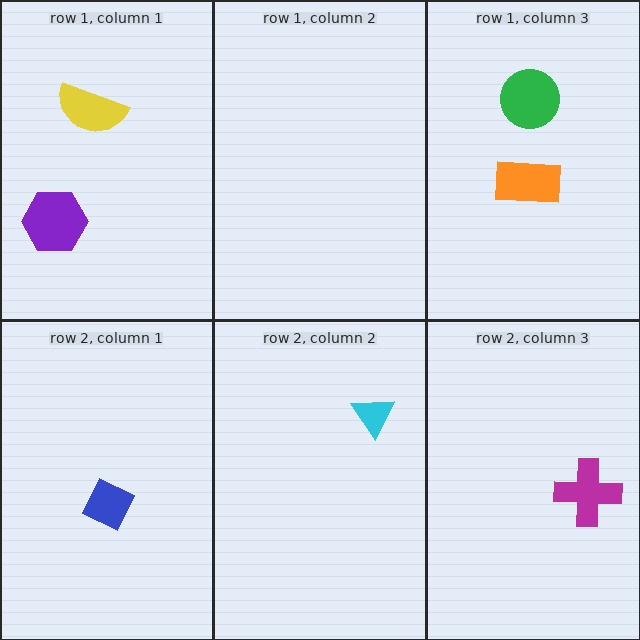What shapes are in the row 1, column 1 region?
The purple hexagon, the yellow semicircle.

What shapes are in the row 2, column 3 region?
The magenta cross.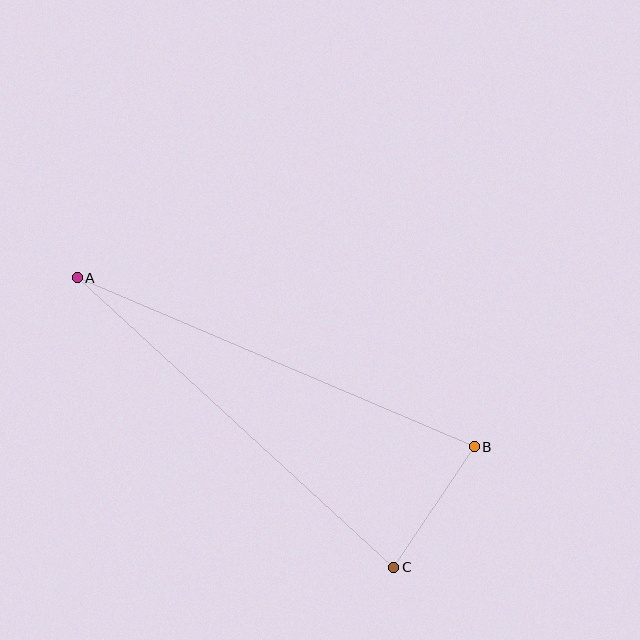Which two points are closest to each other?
Points B and C are closest to each other.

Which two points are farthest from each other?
Points A and B are farthest from each other.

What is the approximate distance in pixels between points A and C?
The distance between A and C is approximately 429 pixels.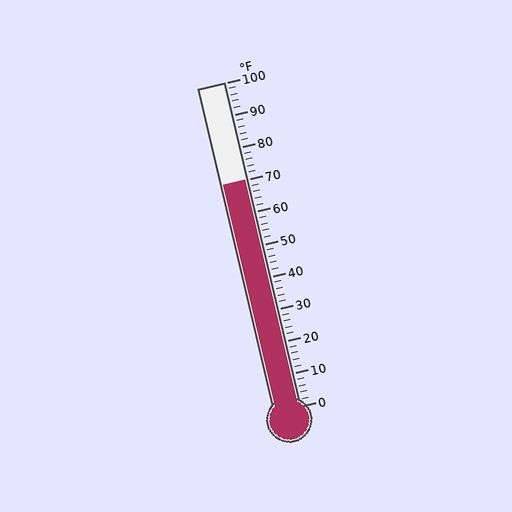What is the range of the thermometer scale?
The thermometer scale ranges from 0°F to 100°F.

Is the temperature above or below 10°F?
The temperature is above 10°F.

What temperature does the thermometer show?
The thermometer shows approximately 70°F.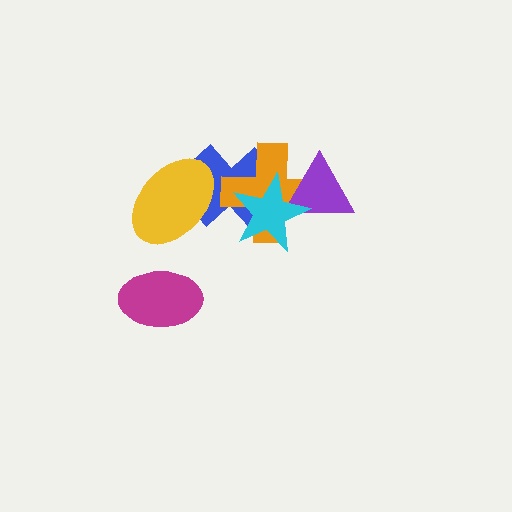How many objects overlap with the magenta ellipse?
0 objects overlap with the magenta ellipse.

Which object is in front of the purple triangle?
The cyan star is in front of the purple triangle.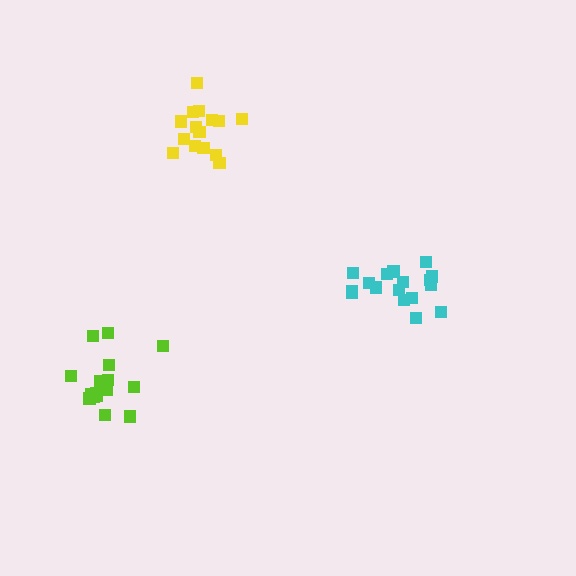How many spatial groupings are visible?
There are 3 spatial groupings.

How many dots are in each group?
Group 1: 15 dots, Group 2: 17 dots, Group 3: 17 dots (49 total).